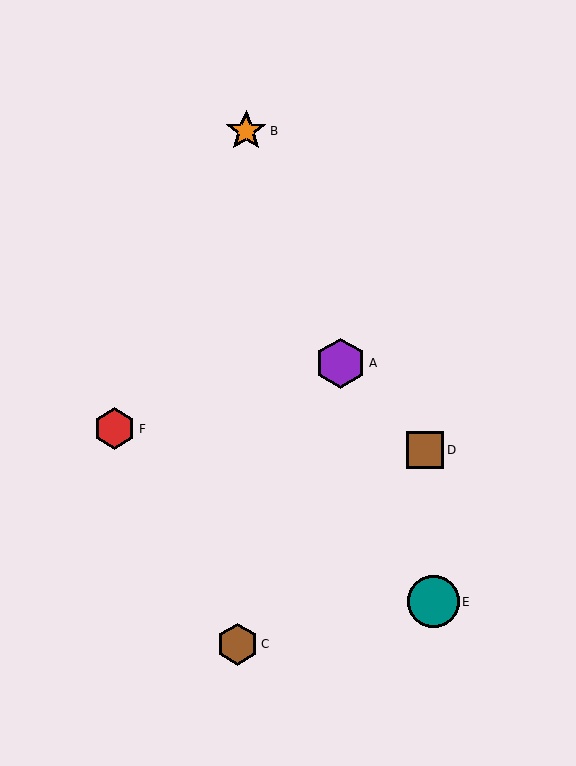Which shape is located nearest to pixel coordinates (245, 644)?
The brown hexagon (labeled C) at (237, 644) is nearest to that location.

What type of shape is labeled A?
Shape A is a purple hexagon.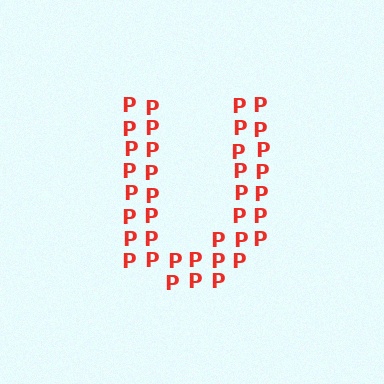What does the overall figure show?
The overall figure shows the letter U.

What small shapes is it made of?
It is made of small letter P's.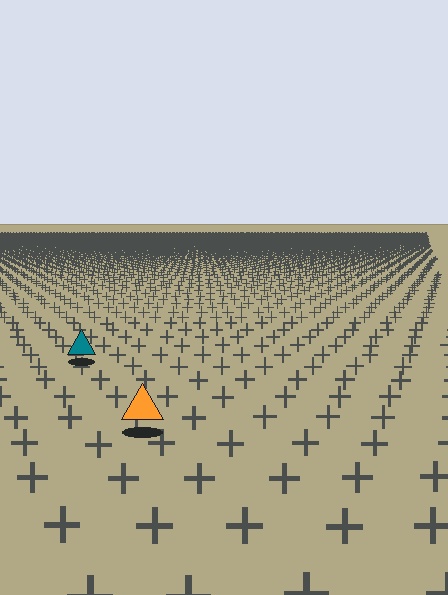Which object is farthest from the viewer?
The teal triangle is farthest from the viewer. It appears smaller and the ground texture around it is denser.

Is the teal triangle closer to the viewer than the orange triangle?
No. The orange triangle is closer — you can tell from the texture gradient: the ground texture is coarser near it.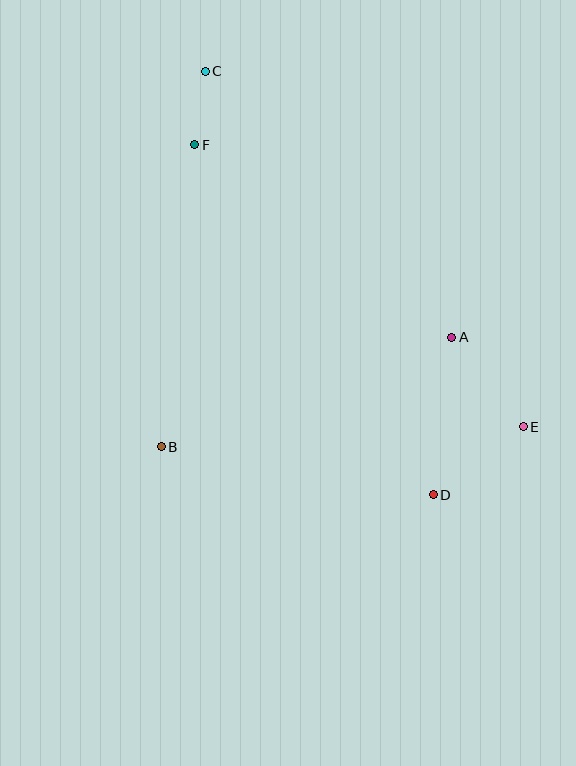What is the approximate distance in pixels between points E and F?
The distance between E and F is approximately 433 pixels.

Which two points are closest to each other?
Points C and F are closest to each other.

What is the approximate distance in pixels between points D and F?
The distance between D and F is approximately 423 pixels.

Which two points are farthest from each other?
Points C and D are farthest from each other.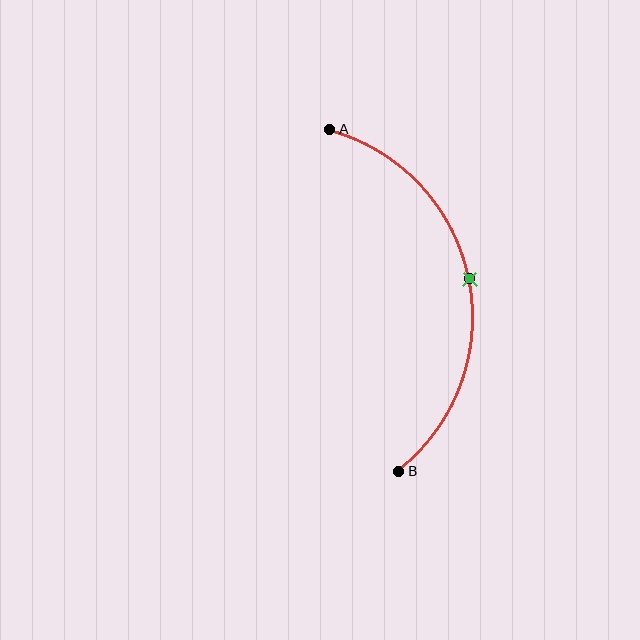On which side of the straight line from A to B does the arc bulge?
The arc bulges to the right of the straight line connecting A and B.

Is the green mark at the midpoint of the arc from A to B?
Yes. The green mark lies on the arc at equal arc-length from both A and B — it is the arc midpoint.